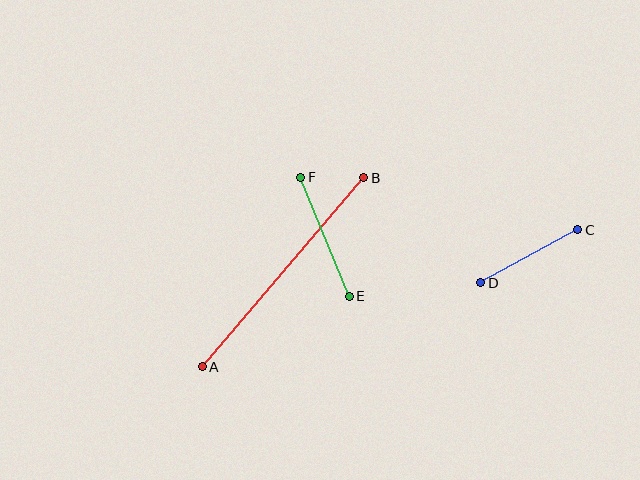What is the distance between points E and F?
The distance is approximately 128 pixels.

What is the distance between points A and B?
The distance is approximately 249 pixels.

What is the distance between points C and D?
The distance is approximately 111 pixels.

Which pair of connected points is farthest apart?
Points A and B are farthest apart.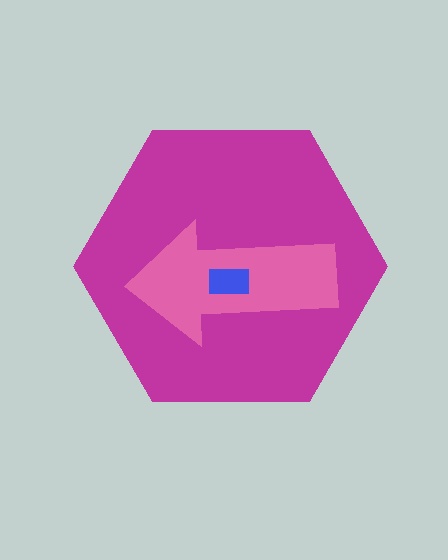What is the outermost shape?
The magenta hexagon.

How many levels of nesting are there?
3.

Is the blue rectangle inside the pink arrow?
Yes.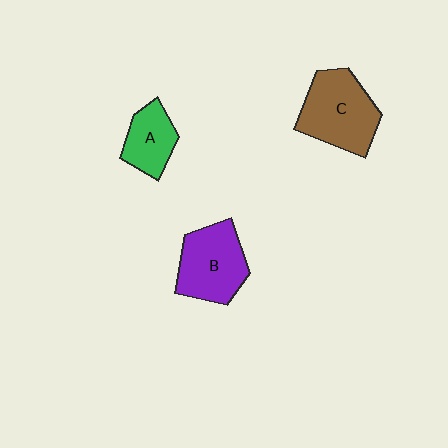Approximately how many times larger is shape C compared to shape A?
Approximately 1.7 times.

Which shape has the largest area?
Shape C (brown).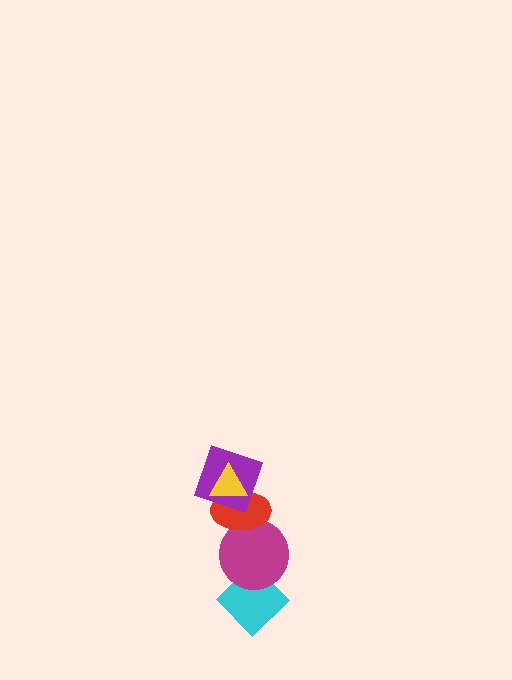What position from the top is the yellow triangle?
The yellow triangle is 1st from the top.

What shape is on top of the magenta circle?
The red ellipse is on top of the magenta circle.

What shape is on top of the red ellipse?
The purple square is on top of the red ellipse.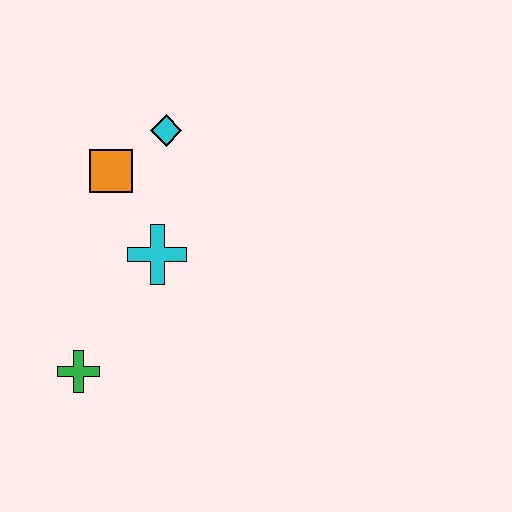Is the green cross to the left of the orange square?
Yes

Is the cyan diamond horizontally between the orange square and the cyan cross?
No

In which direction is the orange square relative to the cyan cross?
The orange square is above the cyan cross.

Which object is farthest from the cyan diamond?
The green cross is farthest from the cyan diamond.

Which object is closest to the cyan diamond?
The orange square is closest to the cyan diamond.